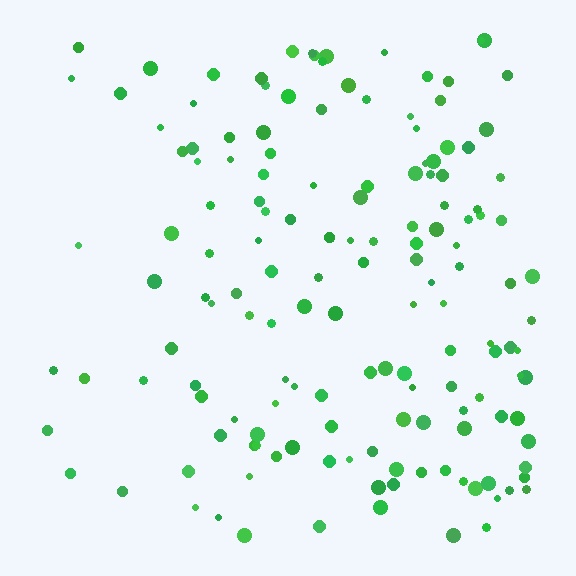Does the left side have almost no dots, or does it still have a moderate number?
Still a moderate number, just noticeably fewer than the right.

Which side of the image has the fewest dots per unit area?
The left.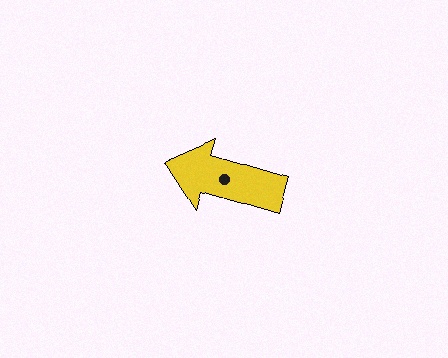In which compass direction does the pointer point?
West.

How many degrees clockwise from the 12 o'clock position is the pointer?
Approximately 286 degrees.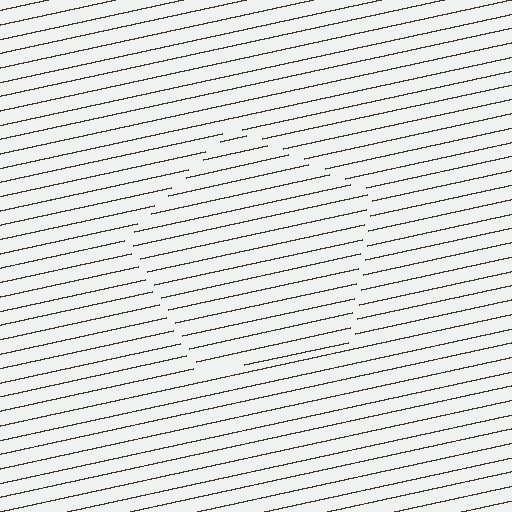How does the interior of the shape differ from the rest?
The interior of the shape contains the same grating, shifted by half a period — the contour is defined by the phase discontinuity where line-ends from the inner and outer gratings abut.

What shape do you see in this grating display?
An illusory pentagon. The interior of the shape contains the same grating, shifted by half a period — the contour is defined by the phase discontinuity where line-ends from the inner and outer gratings abut.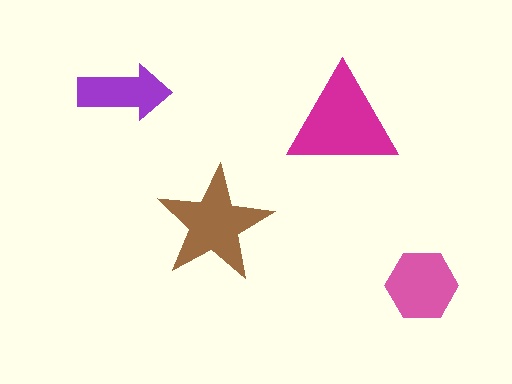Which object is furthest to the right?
The pink hexagon is rightmost.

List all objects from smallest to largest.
The purple arrow, the pink hexagon, the brown star, the magenta triangle.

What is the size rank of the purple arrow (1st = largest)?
4th.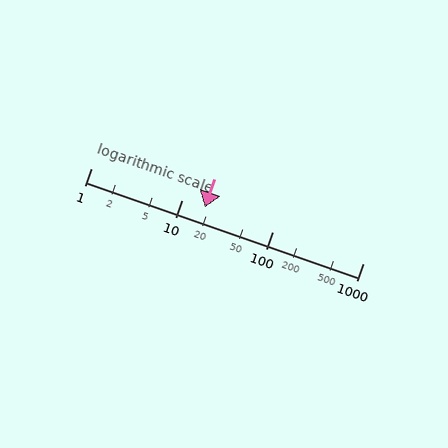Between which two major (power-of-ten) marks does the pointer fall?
The pointer is between 10 and 100.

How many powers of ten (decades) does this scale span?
The scale spans 3 decades, from 1 to 1000.